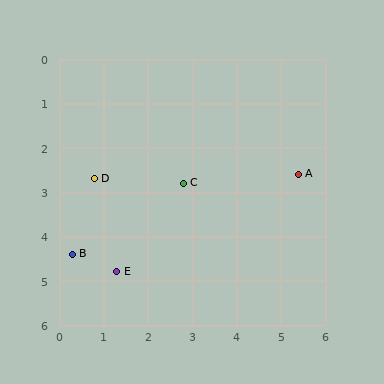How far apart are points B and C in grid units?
Points B and C are about 3.0 grid units apart.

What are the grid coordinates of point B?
Point B is at approximately (0.3, 4.4).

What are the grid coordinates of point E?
Point E is at approximately (1.3, 4.8).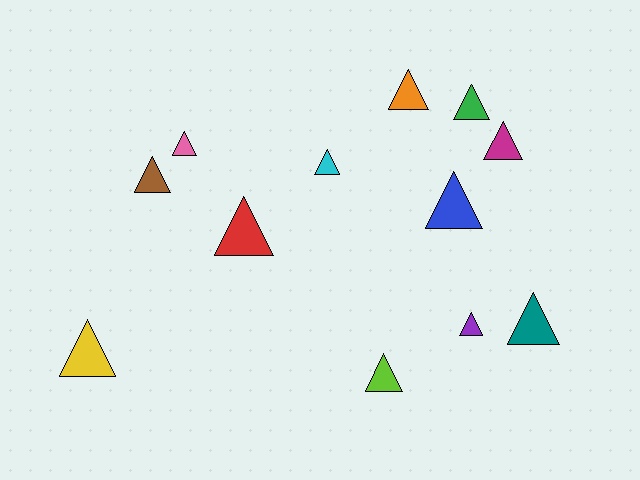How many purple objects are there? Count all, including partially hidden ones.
There is 1 purple object.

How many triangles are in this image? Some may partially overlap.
There are 12 triangles.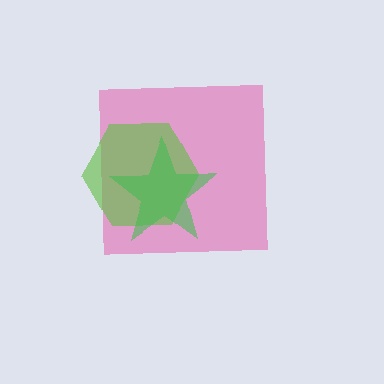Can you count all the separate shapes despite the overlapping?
Yes, there are 3 separate shapes.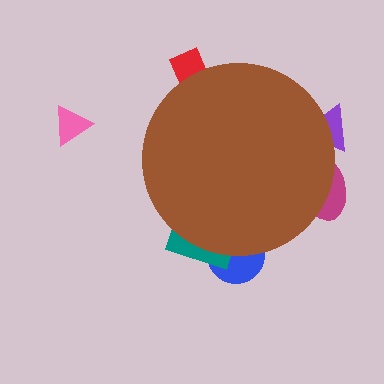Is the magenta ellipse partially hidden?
Yes, the magenta ellipse is partially hidden behind the brown circle.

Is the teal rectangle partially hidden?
Yes, the teal rectangle is partially hidden behind the brown circle.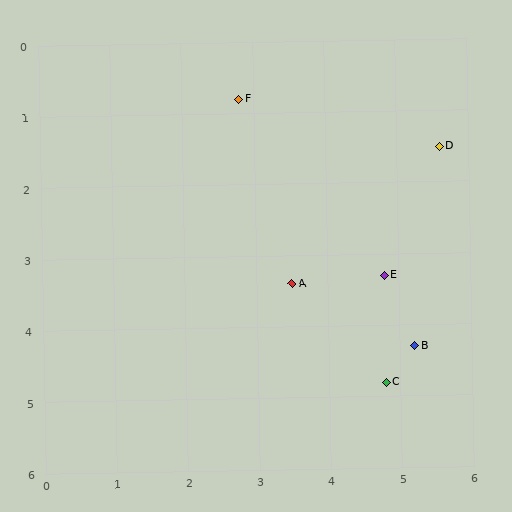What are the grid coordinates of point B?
Point B is at approximately (5.2, 4.3).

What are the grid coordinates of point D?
Point D is at approximately (5.6, 1.5).